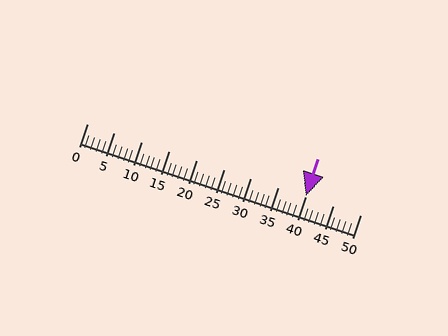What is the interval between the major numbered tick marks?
The major tick marks are spaced 5 units apart.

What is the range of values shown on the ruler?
The ruler shows values from 0 to 50.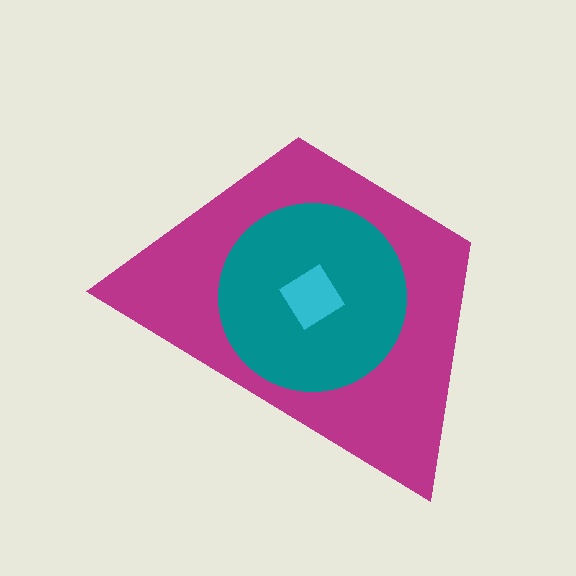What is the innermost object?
The cyan diamond.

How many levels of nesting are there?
3.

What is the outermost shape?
The magenta trapezoid.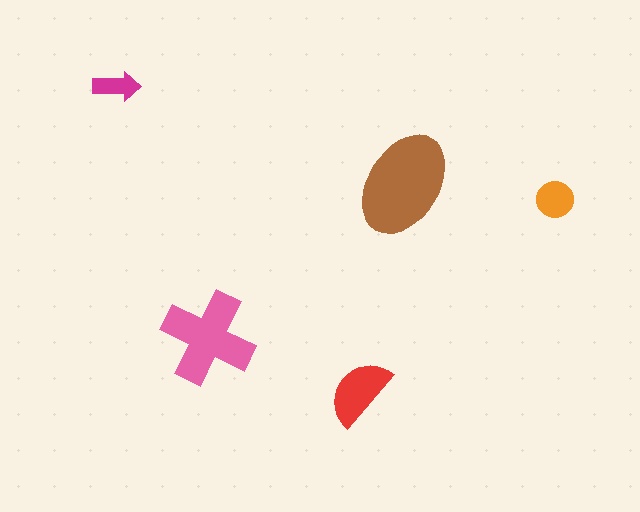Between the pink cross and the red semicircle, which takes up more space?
The pink cross.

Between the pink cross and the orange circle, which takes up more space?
The pink cross.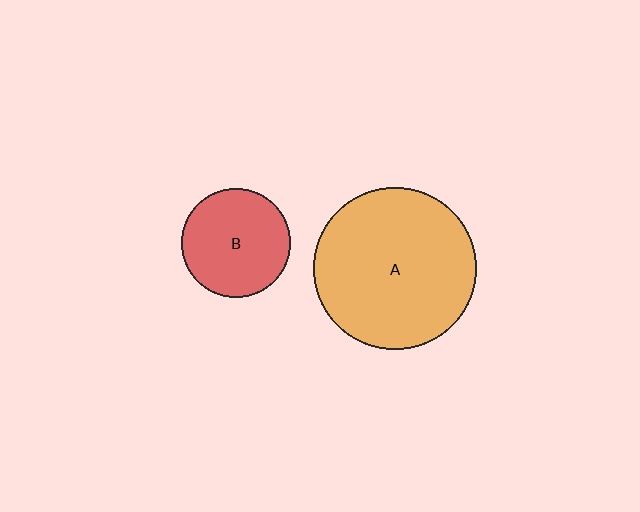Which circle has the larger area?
Circle A (orange).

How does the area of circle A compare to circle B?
Approximately 2.2 times.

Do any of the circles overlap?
No, none of the circles overlap.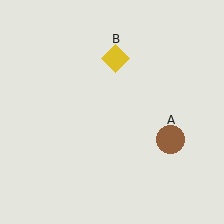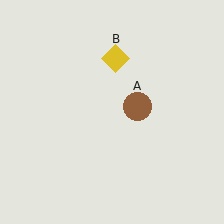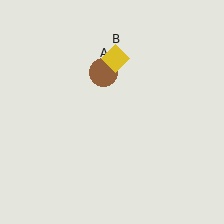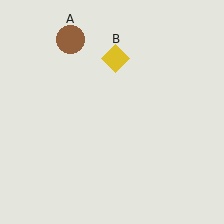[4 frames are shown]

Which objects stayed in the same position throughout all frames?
Yellow diamond (object B) remained stationary.